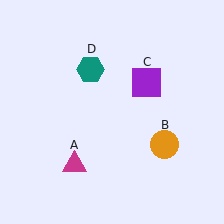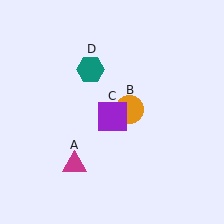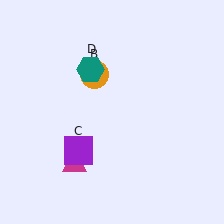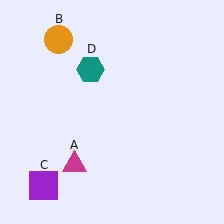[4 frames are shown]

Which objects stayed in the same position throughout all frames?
Magenta triangle (object A) and teal hexagon (object D) remained stationary.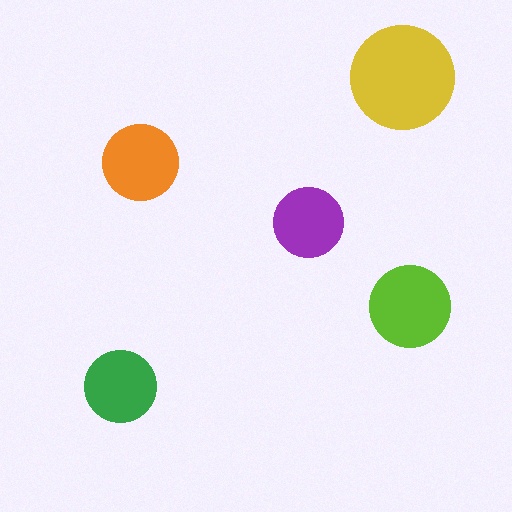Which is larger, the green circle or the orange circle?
The orange one.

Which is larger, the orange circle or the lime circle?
The lime one.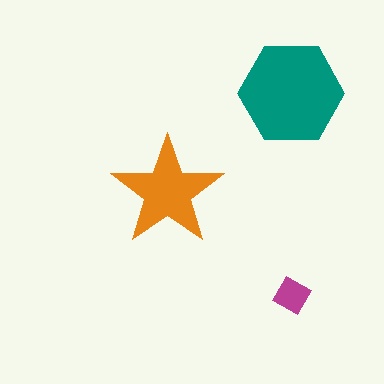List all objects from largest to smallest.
The teal hexagon, the orange star, the magenta square.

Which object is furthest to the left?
The orange star is leftmost.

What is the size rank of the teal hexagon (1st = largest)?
1st.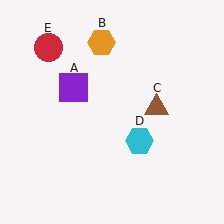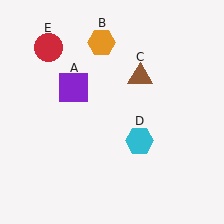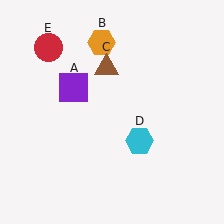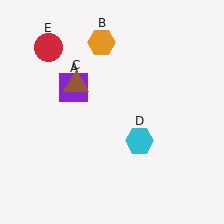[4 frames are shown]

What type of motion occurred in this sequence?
The brown triangle (object C) rotated counterclockwise around the center of the scene.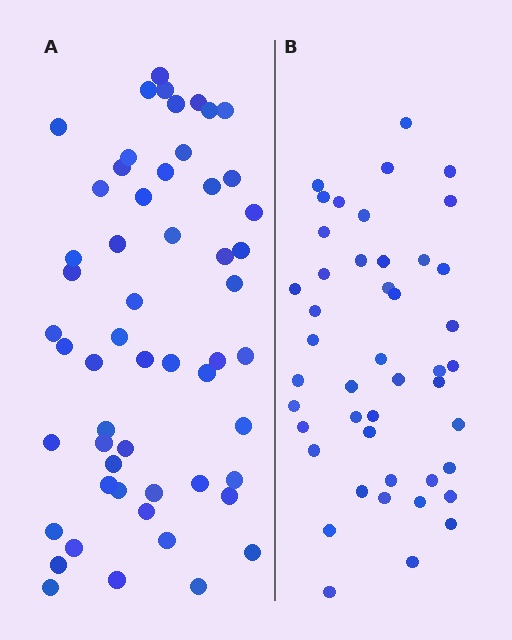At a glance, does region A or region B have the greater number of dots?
Region A (the left region) has more dots.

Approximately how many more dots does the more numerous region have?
Region A has roughly 10 or so more dots than region B.